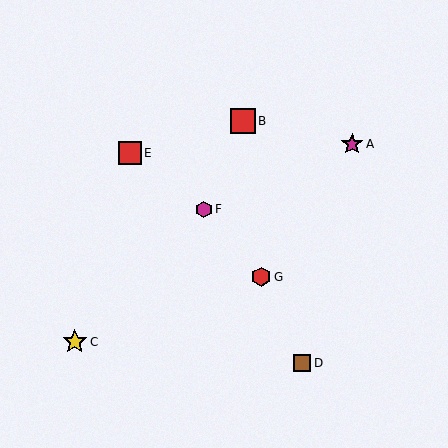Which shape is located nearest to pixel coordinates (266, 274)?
The red hexagon (labeled G) at (261, 277) is nearest to that location.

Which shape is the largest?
The yellow star (labeled C) is the largest.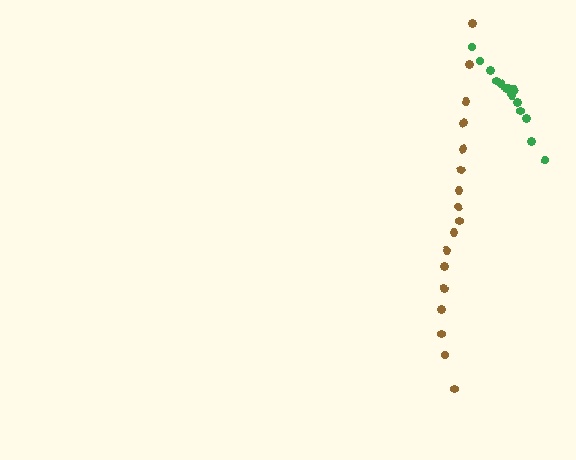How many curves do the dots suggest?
There are 2 distinct paths.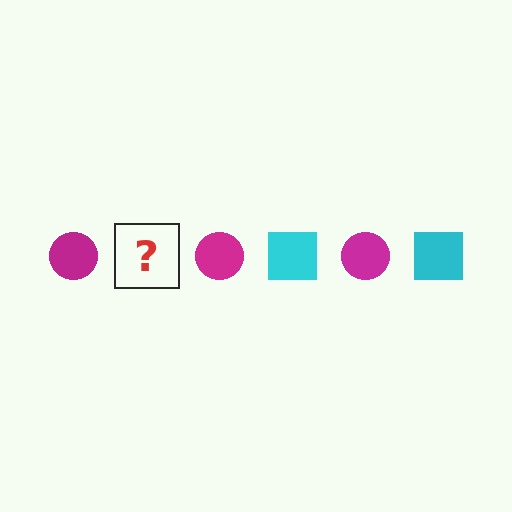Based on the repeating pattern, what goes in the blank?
The blank should be a cyan square.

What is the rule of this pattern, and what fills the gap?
The rule is that the pattern alternates between magenta circle and cyan square. The gap should be filled with a cyan square.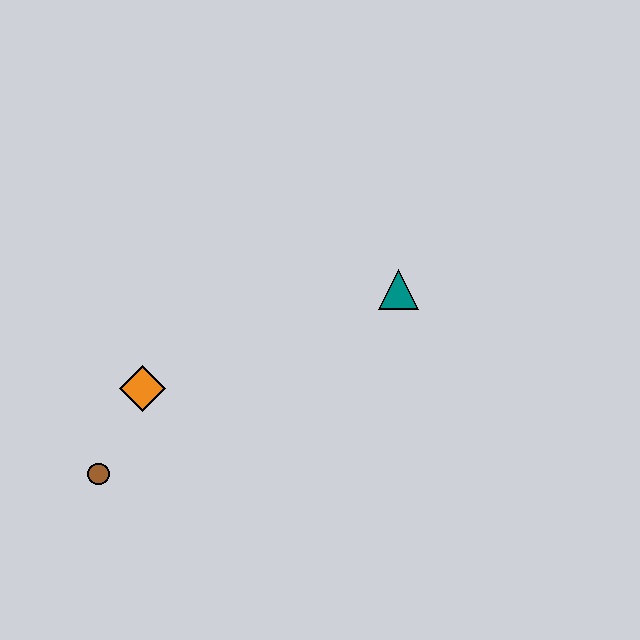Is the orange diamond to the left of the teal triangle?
Yes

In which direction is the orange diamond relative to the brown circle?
The orange diamond is above the brown circle.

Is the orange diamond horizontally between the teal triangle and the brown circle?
Yes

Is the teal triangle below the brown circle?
No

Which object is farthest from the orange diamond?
The teal triangle is farthest from the orange diamond.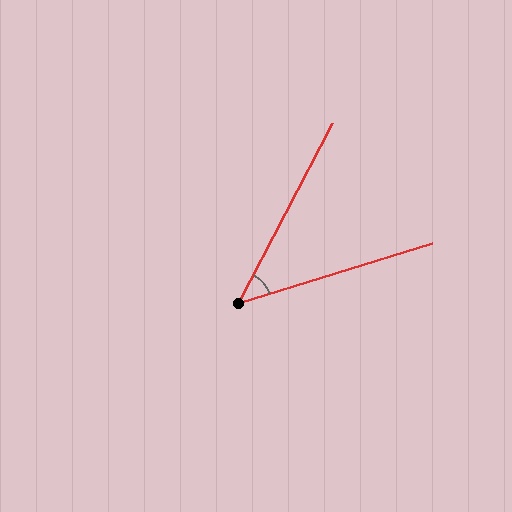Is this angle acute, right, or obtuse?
It is acute.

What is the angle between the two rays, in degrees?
Approximately 45 degrees.